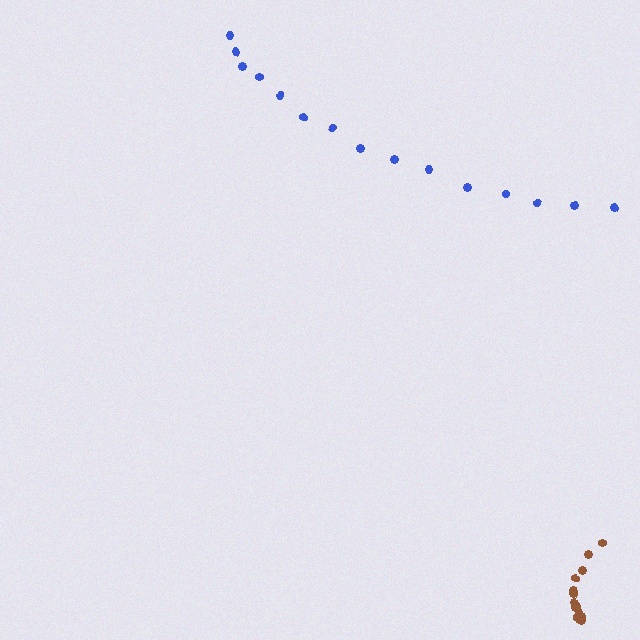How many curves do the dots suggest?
There are 2 distinct paths.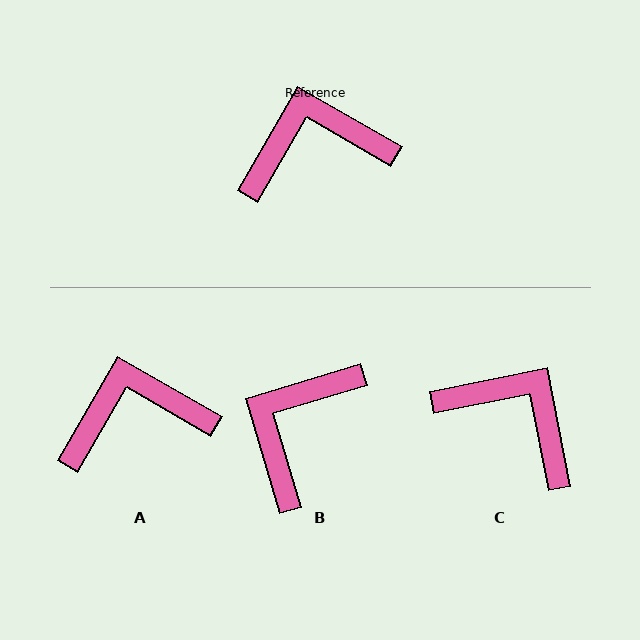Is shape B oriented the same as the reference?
No, it is off by about 46 degrees.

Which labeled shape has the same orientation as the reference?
A.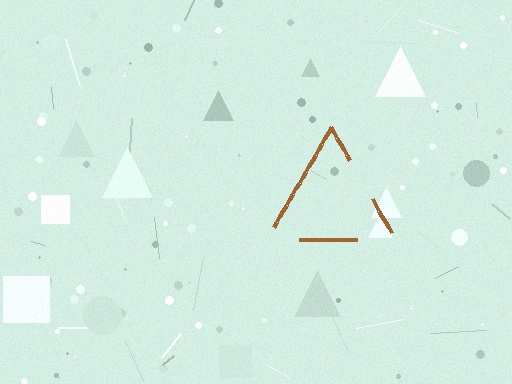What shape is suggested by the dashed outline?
The dashed outline suggests a triangle.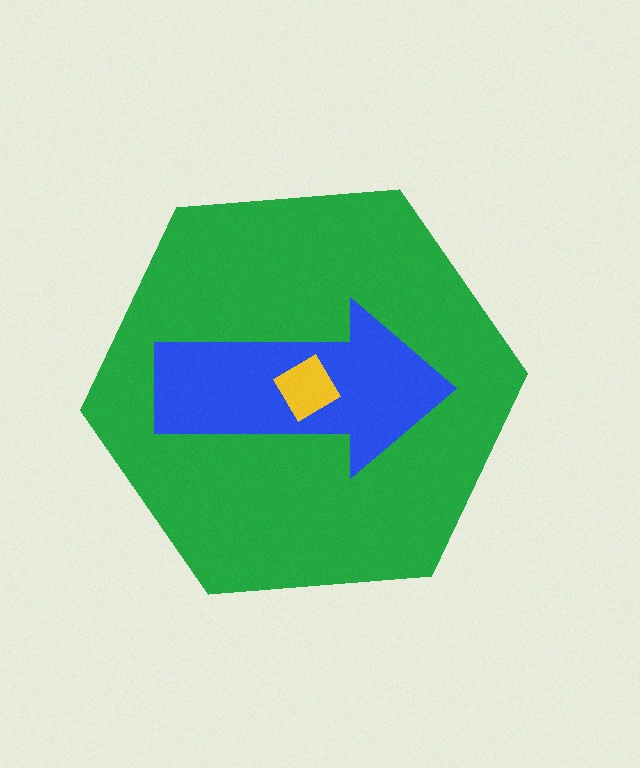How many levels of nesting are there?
3.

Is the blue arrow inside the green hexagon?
Yes.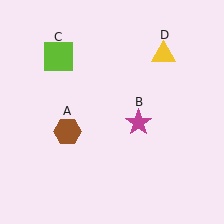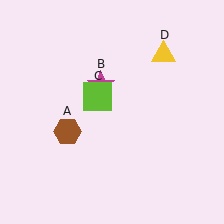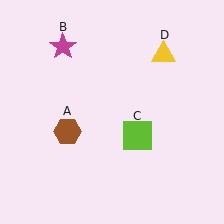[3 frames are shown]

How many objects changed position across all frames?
2 objects changed position: magenta star (object B), lime square (object C).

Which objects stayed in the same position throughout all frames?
Brown hexagon (object A) and yellow triangle (object D) remained stationary.